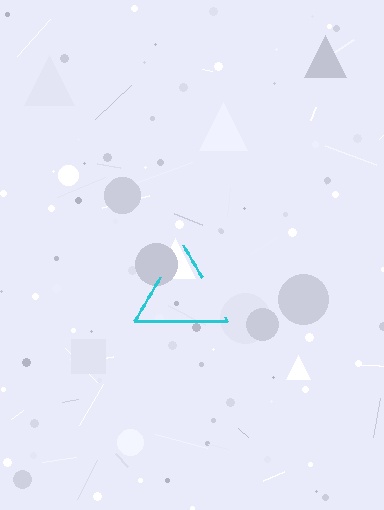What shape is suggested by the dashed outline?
The dashed outline suggests a triangle.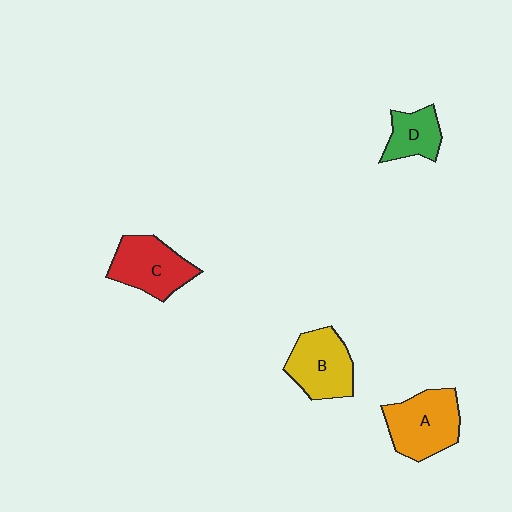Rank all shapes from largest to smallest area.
From largest to smallest: A (orange), C (red), B (yellow), D (green).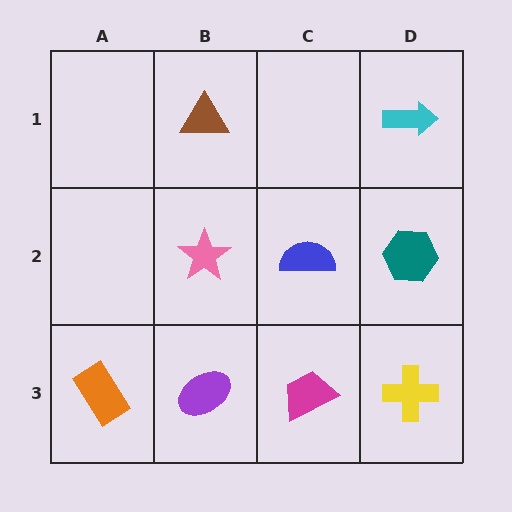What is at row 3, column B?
A purple ellipse.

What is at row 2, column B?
A pink star.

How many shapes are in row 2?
3 shapes.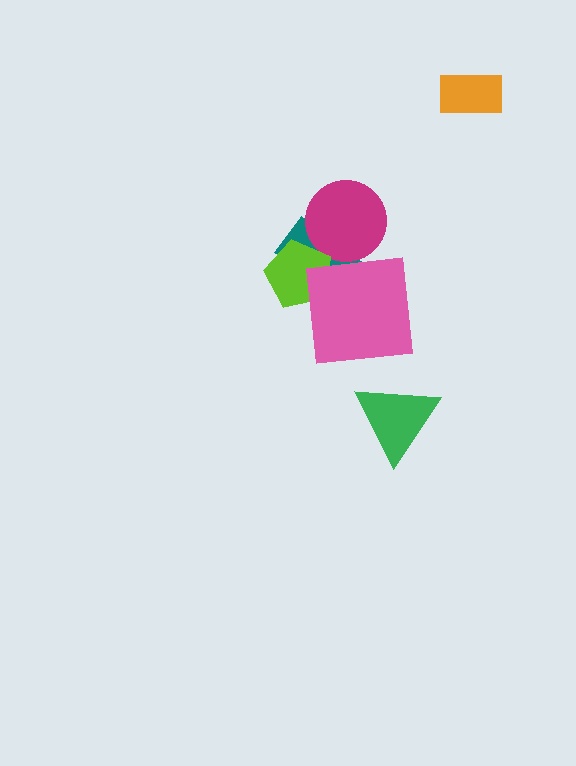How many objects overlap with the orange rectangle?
0 objects overlap with the orange rectangle.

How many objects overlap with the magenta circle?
1 object overlaps with the magenta circle.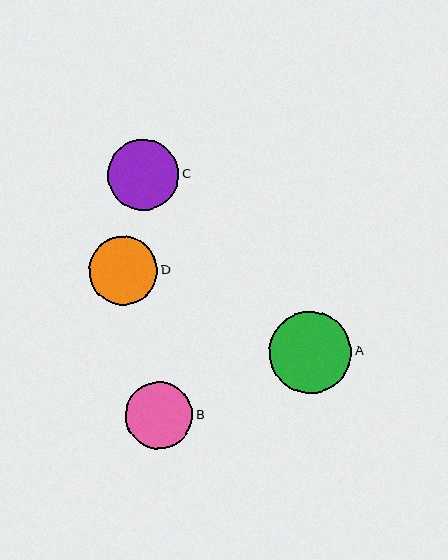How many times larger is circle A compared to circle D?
Circle A is approximately 1.2 times the size of circle D.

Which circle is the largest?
Circle A is the largest with a size of approximately 82 pixels.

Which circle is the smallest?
Circle B is the smallest with a size of approximately 68 pixels.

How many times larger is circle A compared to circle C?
Circle A is approximately 1.2 times the size of circle C.